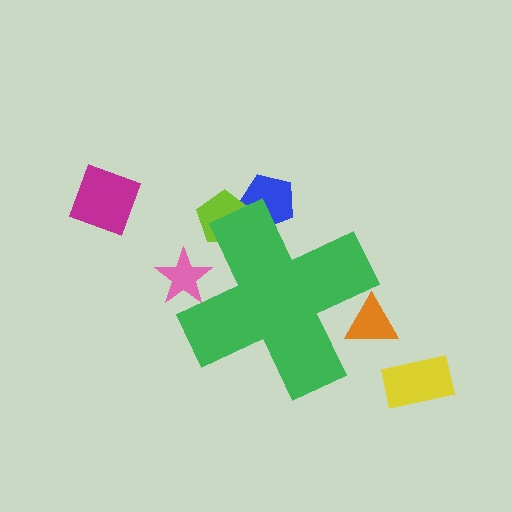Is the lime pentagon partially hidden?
Yes, the lime pentagon is partially hidden behind the green cross.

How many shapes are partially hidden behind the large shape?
4 shapes are partially hidden.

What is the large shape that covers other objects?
A green cross.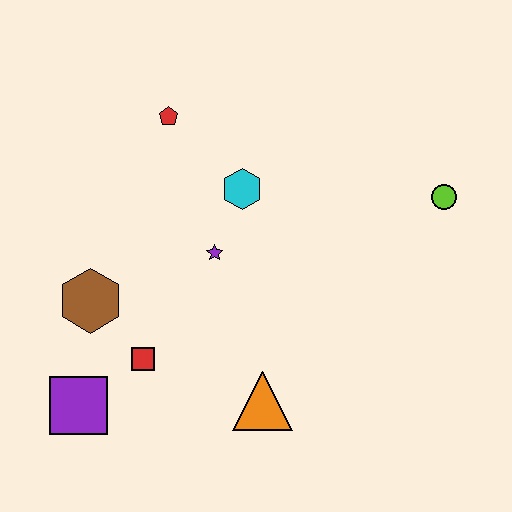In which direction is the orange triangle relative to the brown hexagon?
The orange triangle is to the right of the brown hexagon.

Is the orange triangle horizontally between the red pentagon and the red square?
No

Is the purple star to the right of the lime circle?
No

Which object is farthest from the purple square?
The lime circle is farthest from the purple square.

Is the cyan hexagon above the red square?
Yes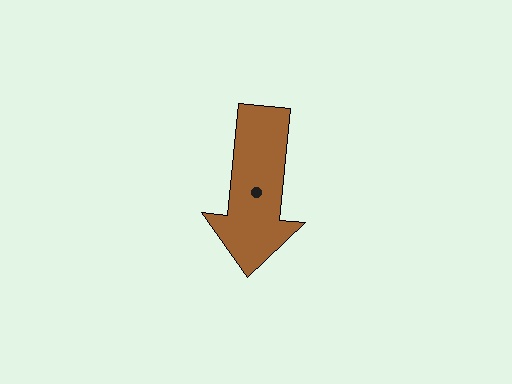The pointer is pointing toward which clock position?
Roughly 6 o'clock.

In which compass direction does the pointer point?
South.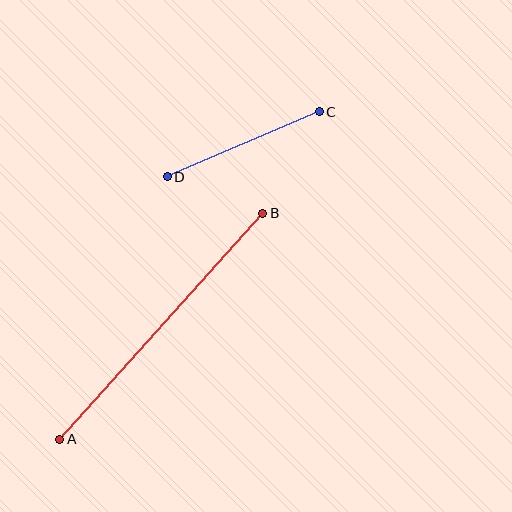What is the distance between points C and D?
The distance is approximately 165 pixels.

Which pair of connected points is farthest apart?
Points A and B are farthest apart.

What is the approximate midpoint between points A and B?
The midpoint is at approximately (161, 326) pixels.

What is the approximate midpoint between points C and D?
The midpoint is at approximately (243, 144) pixels.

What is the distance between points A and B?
The distance is approximately 304 pixels.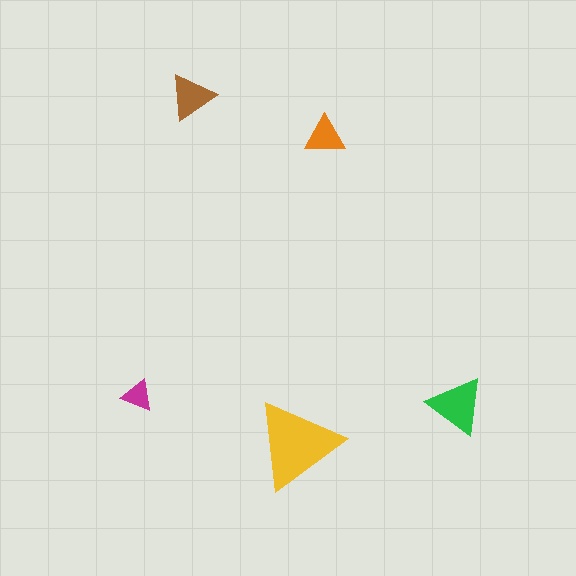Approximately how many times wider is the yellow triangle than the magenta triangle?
About 3 times wider.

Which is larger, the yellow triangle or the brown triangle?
The yellow one.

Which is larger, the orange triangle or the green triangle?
The green one.